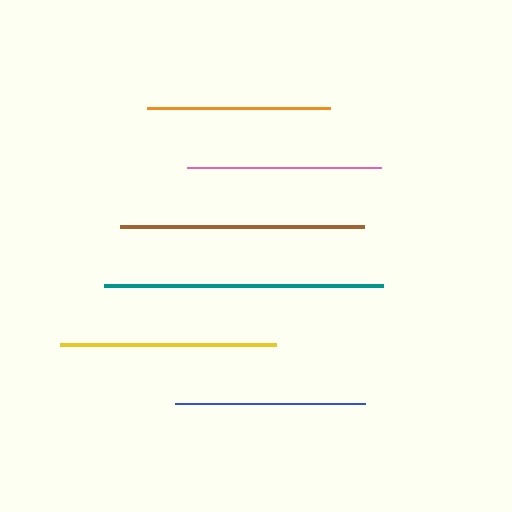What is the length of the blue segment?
The blue segment is approximately 190 pixels long.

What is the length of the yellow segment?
The yellow segment is approximately 216 pixels long.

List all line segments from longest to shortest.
From longest to shortest: teal, brown, yellow, pink, blue, orange.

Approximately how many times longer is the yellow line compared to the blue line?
The yellow line is approximately 1.1 times the length of the blue line.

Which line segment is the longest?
The teal line is the longest at approximately 279 pixels.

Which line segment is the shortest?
The orange line is the shortest at approximately 183 pixels.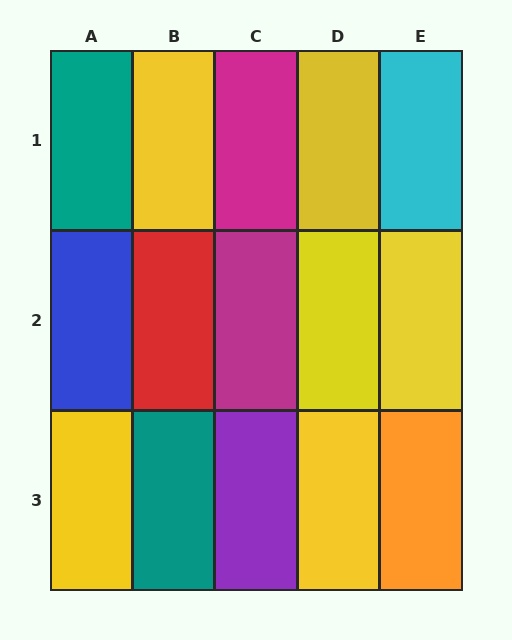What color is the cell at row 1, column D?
Yellow.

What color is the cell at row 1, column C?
Magenta.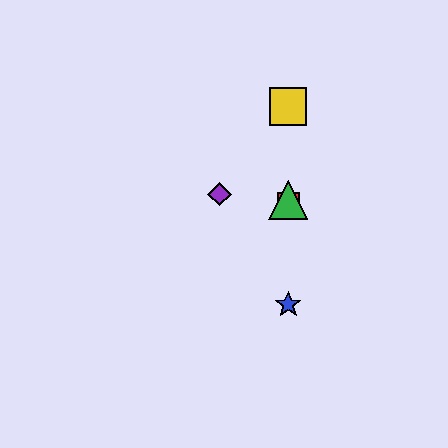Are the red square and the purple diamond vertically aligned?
No, the red square is at x≈288 and the purple diamond is at x≈220.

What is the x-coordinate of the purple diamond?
The purple diamond is at x≈220.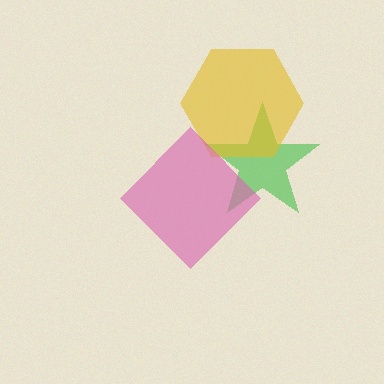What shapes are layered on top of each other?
The layered shapes are: a green star, a yellow hexagon, a pink diamond.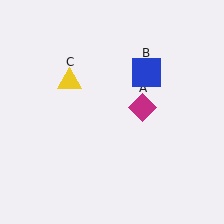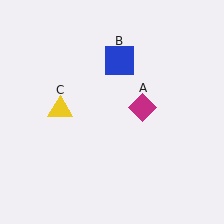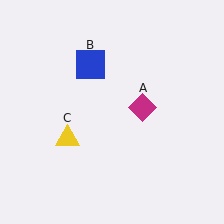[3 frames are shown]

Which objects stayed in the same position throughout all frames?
Magenta diamond (object A) remained stationary.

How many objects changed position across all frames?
2 objects changed position: blue square (object B), yellow triangle (object C).